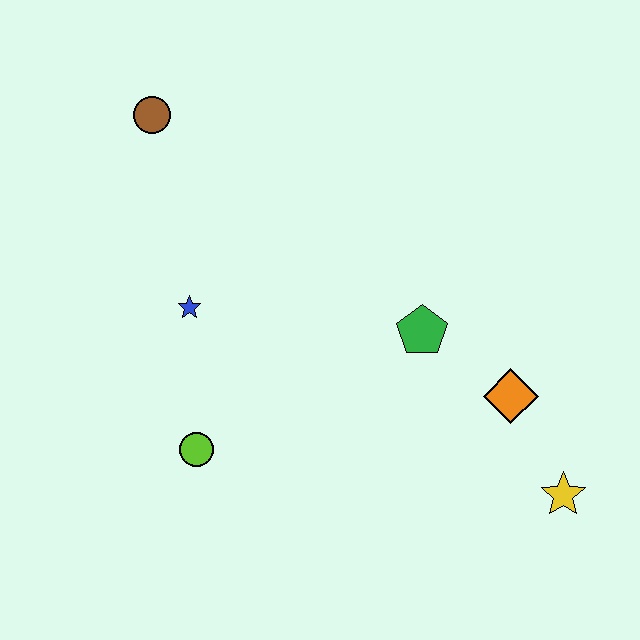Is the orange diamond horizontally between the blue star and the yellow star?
Yes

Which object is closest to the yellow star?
The orange diamond is closest to the yellow star.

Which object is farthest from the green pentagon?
The brown circle is farthest from the green pentagon.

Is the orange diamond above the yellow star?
Yes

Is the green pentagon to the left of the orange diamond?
Yes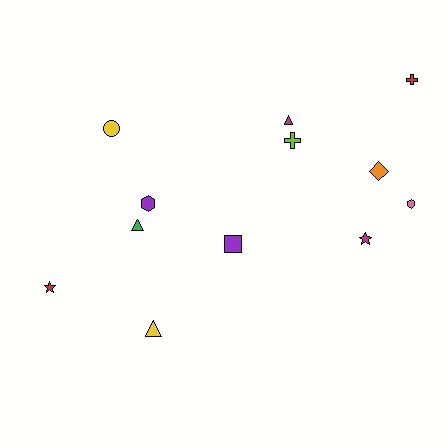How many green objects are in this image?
There is 1 green object.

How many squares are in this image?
There is 1 square.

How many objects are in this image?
There are 12 objects.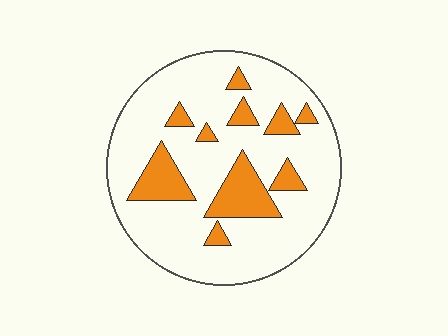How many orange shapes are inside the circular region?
10.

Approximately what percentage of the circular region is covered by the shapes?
Approximately 20%.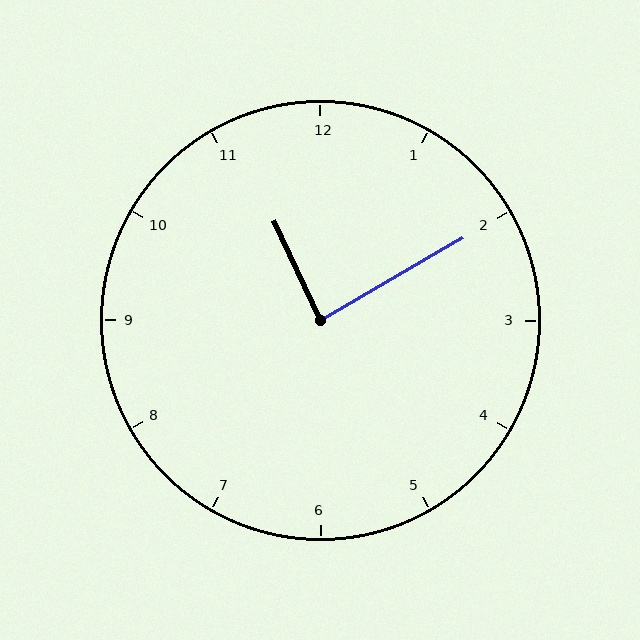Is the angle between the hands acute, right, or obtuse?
It is right.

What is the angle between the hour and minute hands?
Approximately 85 degrees.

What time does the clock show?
11:10.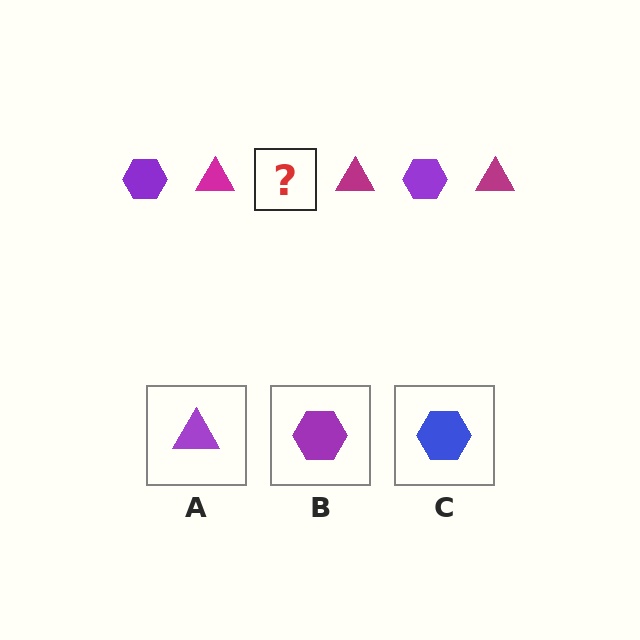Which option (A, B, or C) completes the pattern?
B.